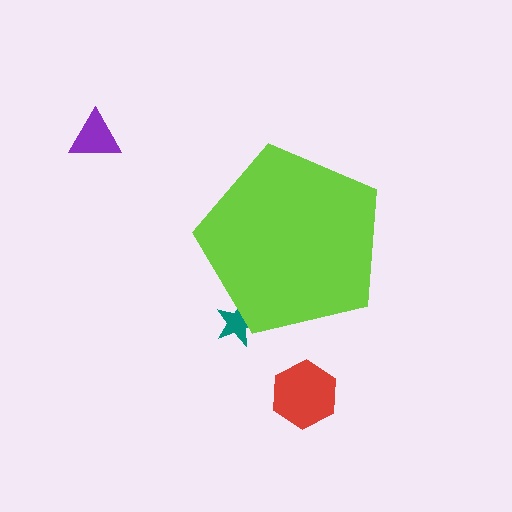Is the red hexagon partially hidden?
No, the red hexagon is fully visible.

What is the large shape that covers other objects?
A lime pentagon.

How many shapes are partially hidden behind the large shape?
1 shape is partially hidden.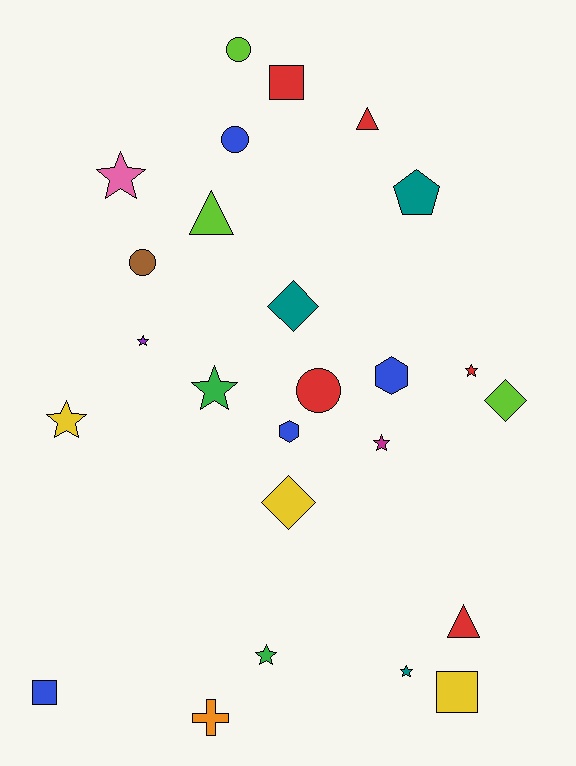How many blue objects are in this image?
There are 4 blue objects.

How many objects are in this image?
There are 25 objects.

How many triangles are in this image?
There are 3 triangles.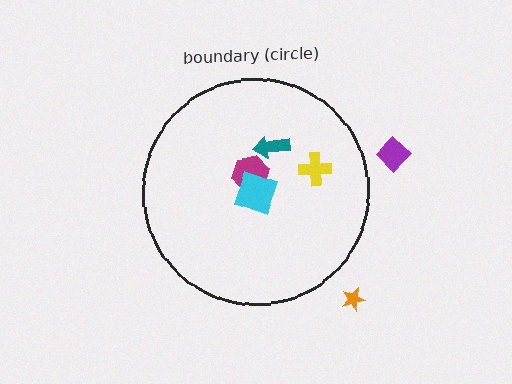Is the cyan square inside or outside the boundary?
Inside.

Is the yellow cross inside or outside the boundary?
Inside.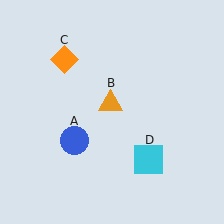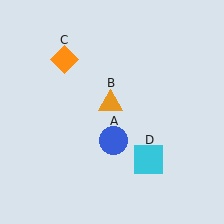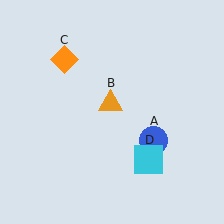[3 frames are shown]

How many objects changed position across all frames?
1 object changed position: blue circle (object A).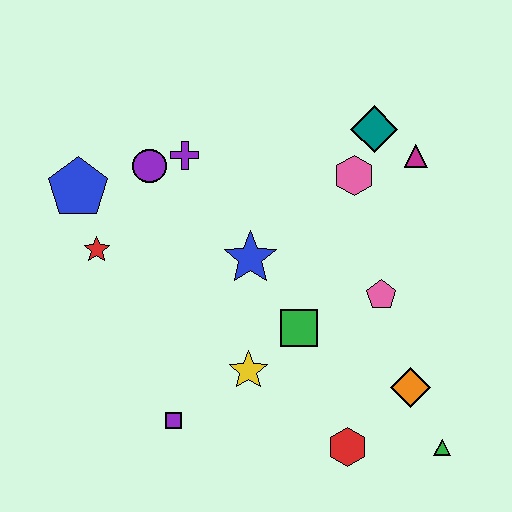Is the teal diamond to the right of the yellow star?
Yes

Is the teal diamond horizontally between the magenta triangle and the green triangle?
No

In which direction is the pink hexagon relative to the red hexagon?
The pink hexagon is above the red hexagon.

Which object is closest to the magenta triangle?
The teal diamond is closest to the magenta triangle.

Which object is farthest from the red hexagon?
The blue pentagon is farthest from the red hexagon.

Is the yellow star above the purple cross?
No